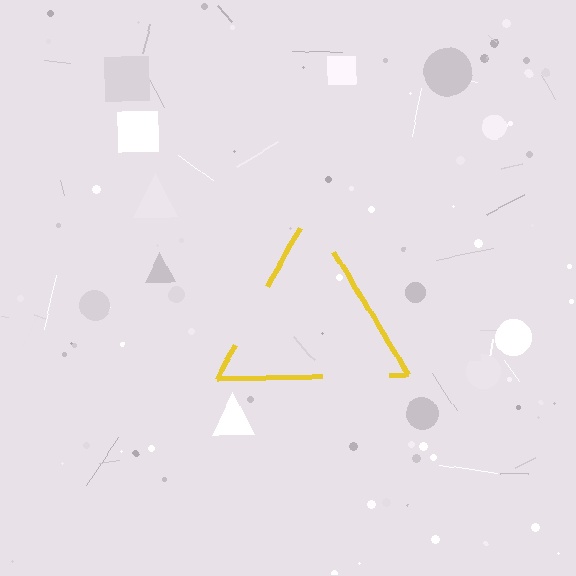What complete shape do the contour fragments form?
The contour fragments form a triangle.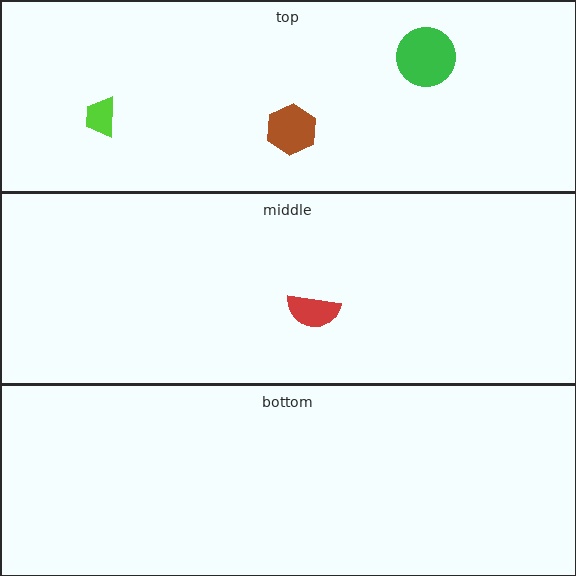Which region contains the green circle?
The top region.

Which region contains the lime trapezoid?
The top region.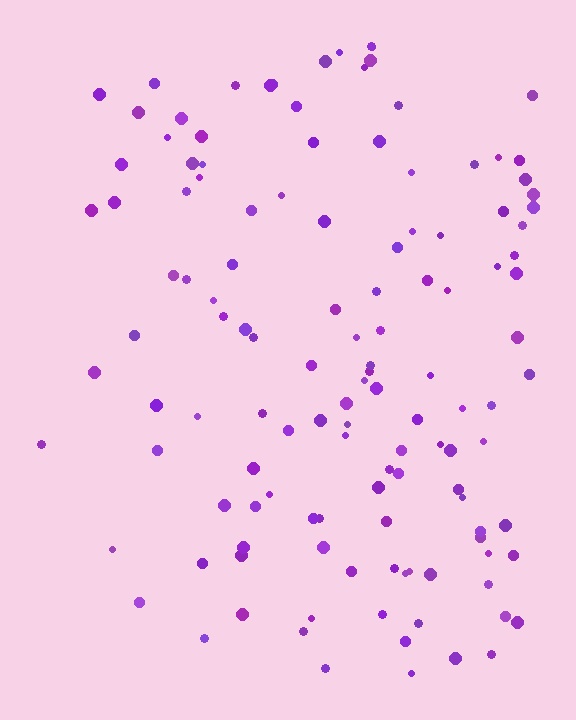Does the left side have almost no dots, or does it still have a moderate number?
Still a moderate number, just noticeably fewer than the right.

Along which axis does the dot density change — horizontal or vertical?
Horizontal.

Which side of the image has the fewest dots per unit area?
The left.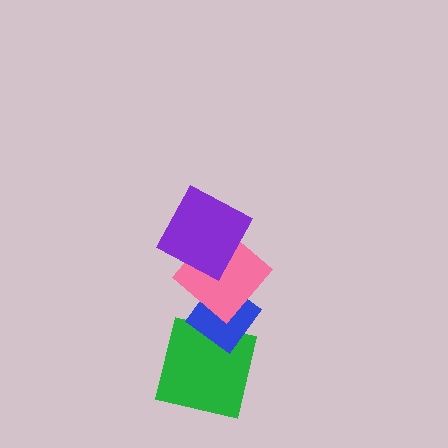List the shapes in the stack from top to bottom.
From top to bottom: the purple square, the pink diamond, the blue diamond, the green square.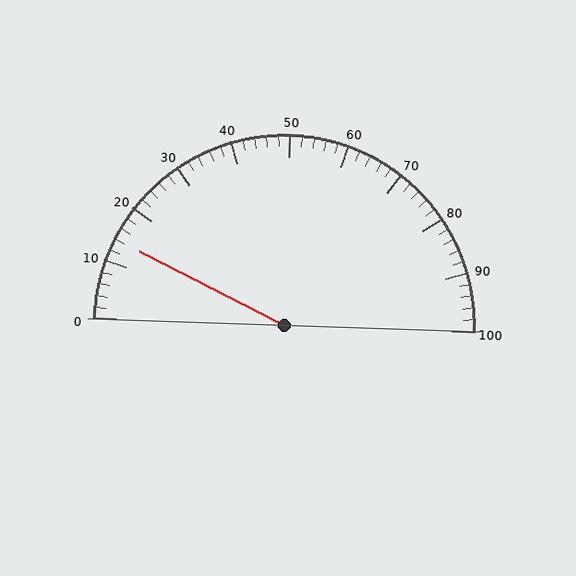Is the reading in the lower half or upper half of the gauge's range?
The reading is in the lower half of the range (0 to 100).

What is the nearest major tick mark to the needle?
The nearest major tick mark is 10.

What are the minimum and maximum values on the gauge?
The gauge ranges from 0 to 100.